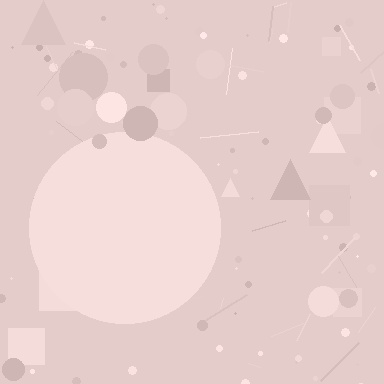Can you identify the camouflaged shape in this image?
The camouflaged shape is a circle.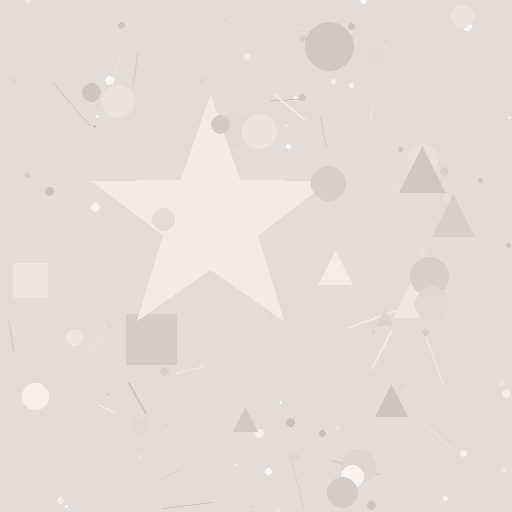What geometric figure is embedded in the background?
A star is embedded in the background.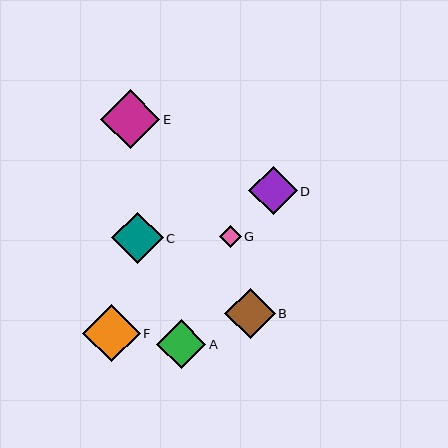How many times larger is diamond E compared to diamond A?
Diamond E is approximately 1.2 times the size of diamond A.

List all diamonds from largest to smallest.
From largest to smallest: E, F, C, B, A, D, G.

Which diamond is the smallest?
Diamond G is the smallest with a size of approximately 22 pixels.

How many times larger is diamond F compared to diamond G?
Diamond F is approximately 2.6 times the size of diamond G.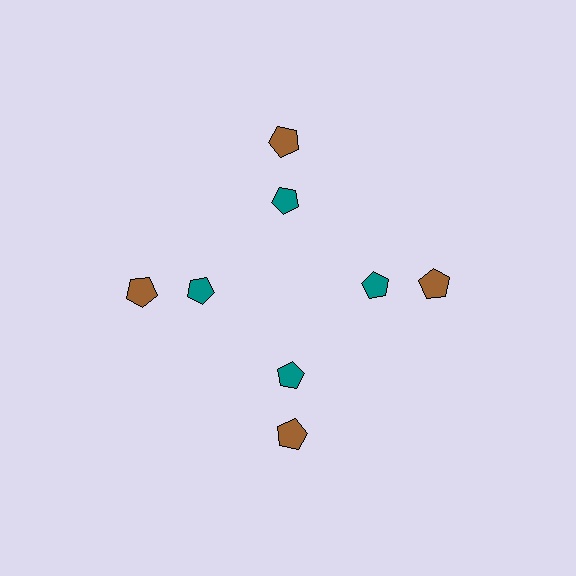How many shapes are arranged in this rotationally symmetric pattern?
There are 8 shapes, arranged in 4 groups of 2.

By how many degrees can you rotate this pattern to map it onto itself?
The pattern maps onto itself every 90 degrees of rotation.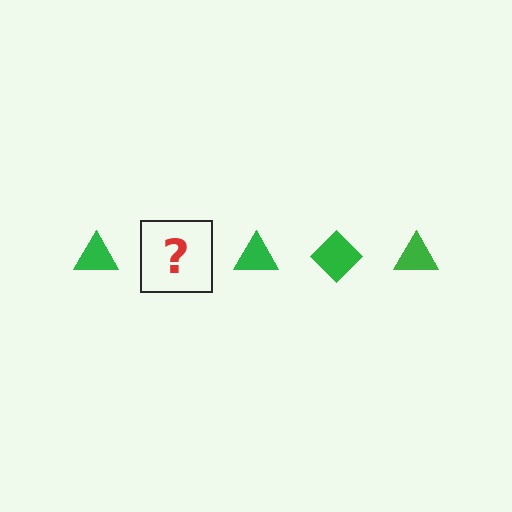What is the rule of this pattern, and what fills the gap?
The rule is that the pattern cycles through triangle, diamond shapes in green. The gap should be filled with a green diamond.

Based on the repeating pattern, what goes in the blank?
The blank should be a green diamond.